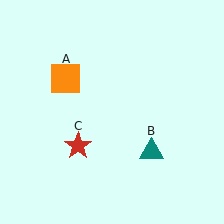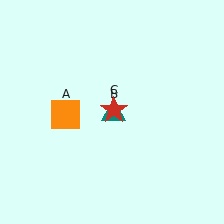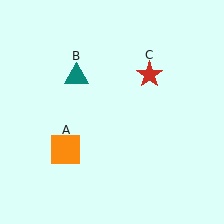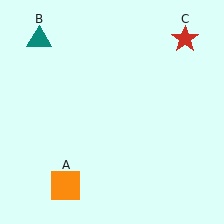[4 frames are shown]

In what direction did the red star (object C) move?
The red star (object C) moved up and to the right.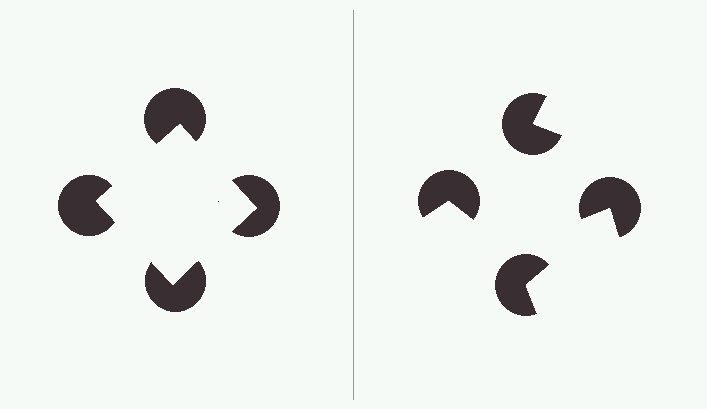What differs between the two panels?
The pac-man discs are positioned identically on both sides; only the wedge orientations differ. On the left they align to a square; on the right they are misaligned.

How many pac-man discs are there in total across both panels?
8 — 4 on each side.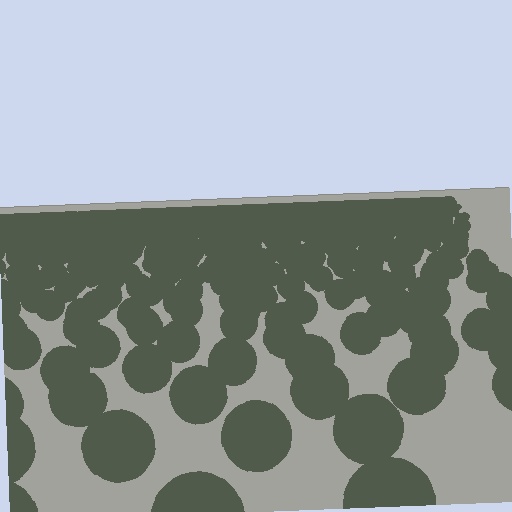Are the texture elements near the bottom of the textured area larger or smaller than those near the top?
Larger. Near the bottom, elements are closer to the viewer and appear at a bigger on-screen size.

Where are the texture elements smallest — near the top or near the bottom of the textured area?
Near the top.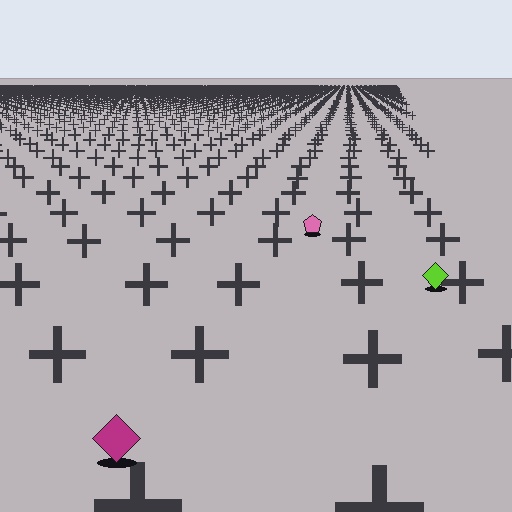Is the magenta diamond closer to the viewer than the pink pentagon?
Yes. The magenta diamond is closer — you can tell from the texture gradient: the ground texture is coarser near it.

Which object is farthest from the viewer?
The pink pentagon is farthest from the viewer. It appears smaller and the ground texture around it is denser.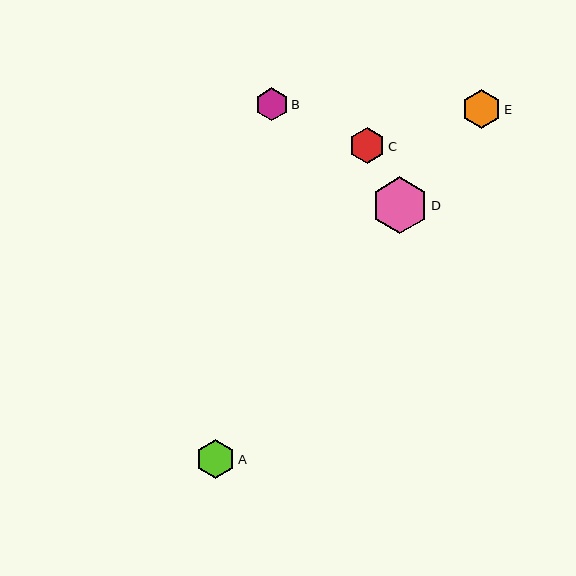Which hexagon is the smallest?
Hexagon B is the smallest with a size of approximately 33 pixels.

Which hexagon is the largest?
Hexagon D is the largest with a size of approximately 57 pixels.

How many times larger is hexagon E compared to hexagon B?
Hexagon E is approximately 1.2 times the size of hexagon B.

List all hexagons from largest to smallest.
From largest to smallest: D, E, A, C, B.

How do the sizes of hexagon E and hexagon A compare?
Hexagon E and hexagon A are approximately the same size.